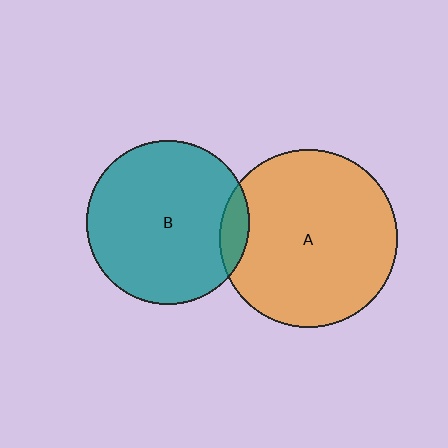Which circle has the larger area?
Circle A (orange).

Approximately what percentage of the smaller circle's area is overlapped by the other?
Approximately 10%.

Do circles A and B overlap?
Yes.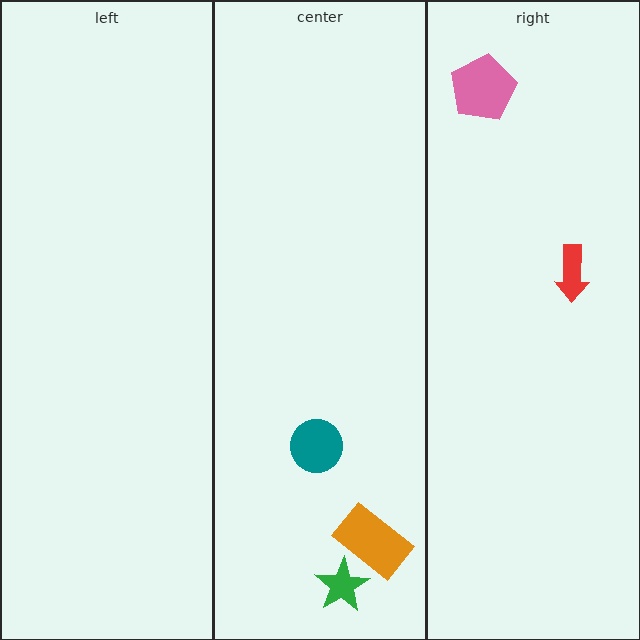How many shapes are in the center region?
3.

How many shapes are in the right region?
2.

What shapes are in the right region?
The pink pentagon, the red arrow.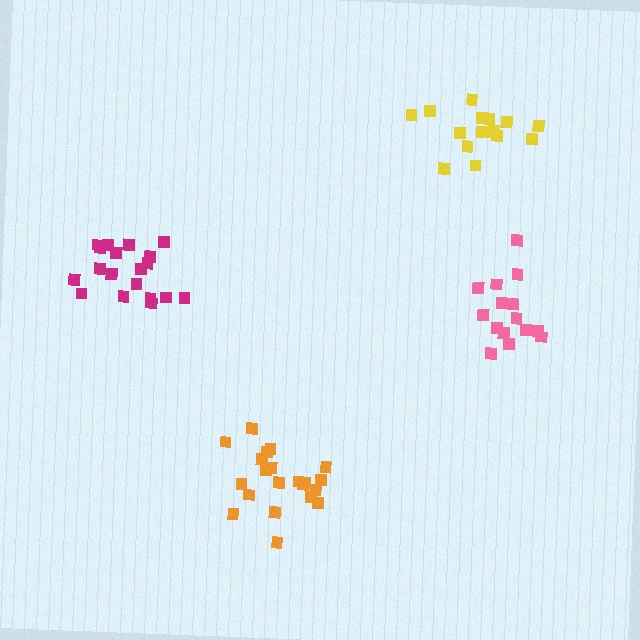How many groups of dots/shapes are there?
There are 4 groups.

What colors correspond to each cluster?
The clusters are colored: pink, orange, magenta, yellow.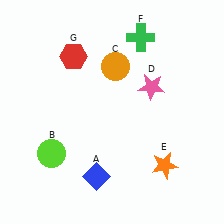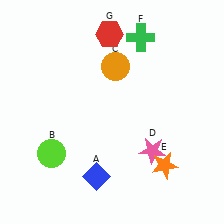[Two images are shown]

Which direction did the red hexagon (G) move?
The red hexagon (G) moved right.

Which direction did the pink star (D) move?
The pink star (D) moved down.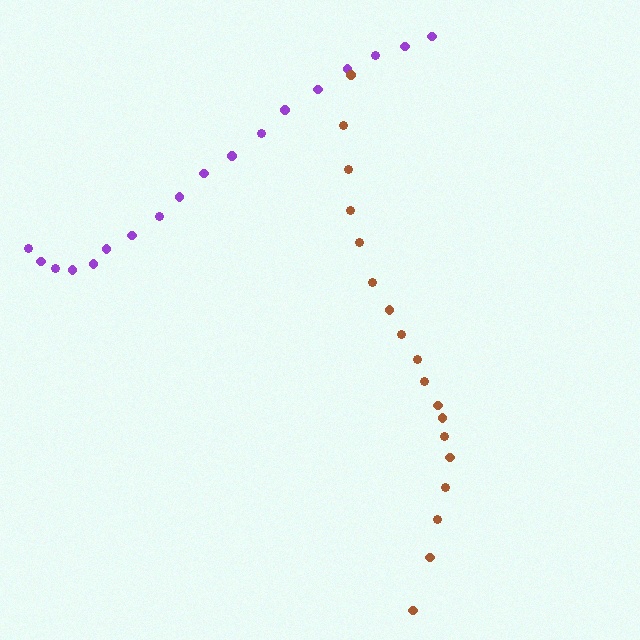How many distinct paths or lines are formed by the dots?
There are 2 distinct paths.